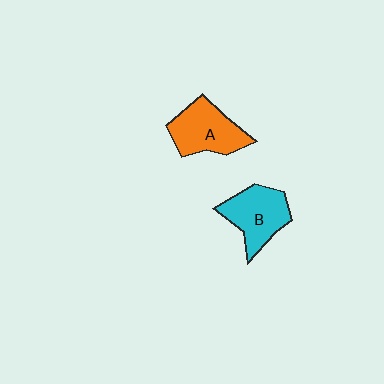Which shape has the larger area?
Shape A (orange).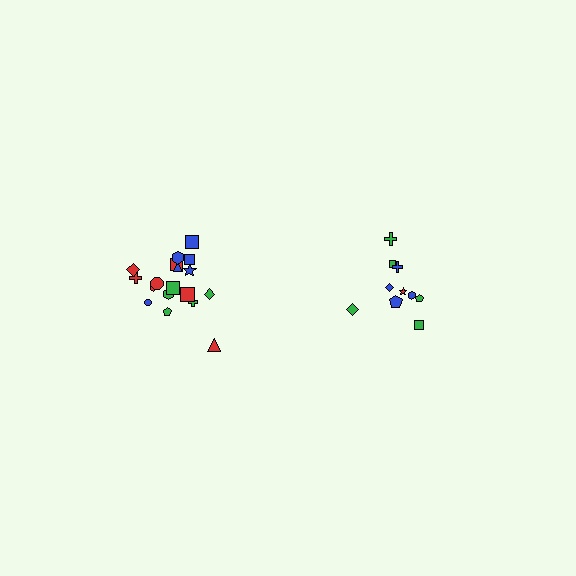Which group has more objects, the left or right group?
The left group.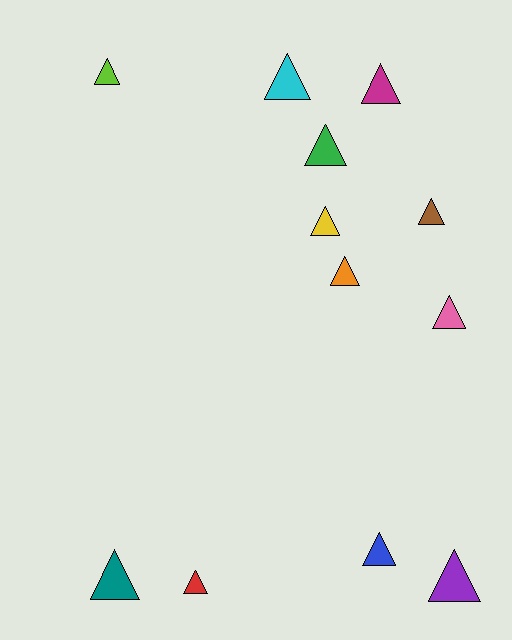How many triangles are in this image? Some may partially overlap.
There are 12 triangles.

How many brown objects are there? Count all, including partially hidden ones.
There is 1 brown object.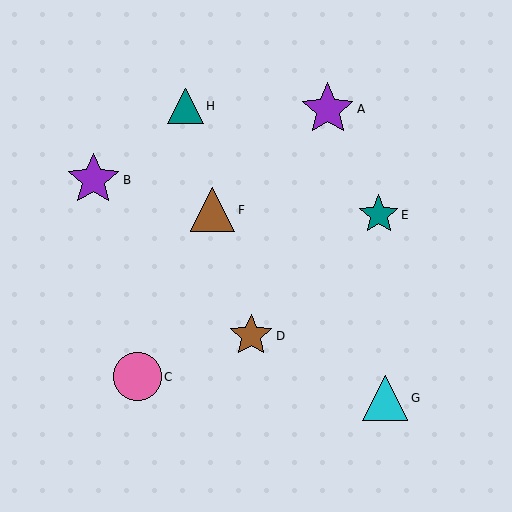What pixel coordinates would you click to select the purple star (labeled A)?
Click at (328, 109) to select the purple star A.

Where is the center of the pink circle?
The center of the pink circle is at (137, 377).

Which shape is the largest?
The purple star (labeled B) is the largest.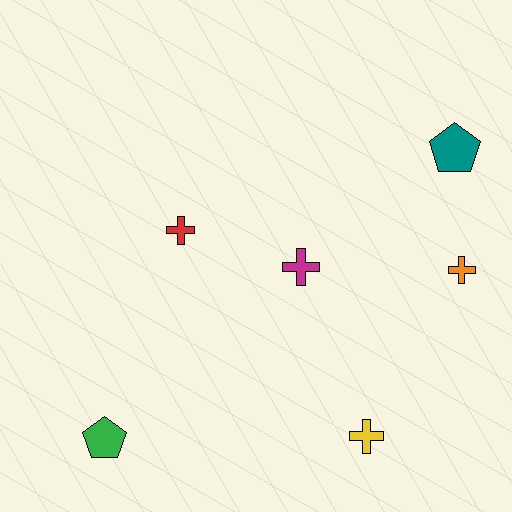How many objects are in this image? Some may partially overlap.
There are 6 objects.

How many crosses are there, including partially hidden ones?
There are 4 crosses.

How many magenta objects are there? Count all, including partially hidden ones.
There is 1 magenta object.